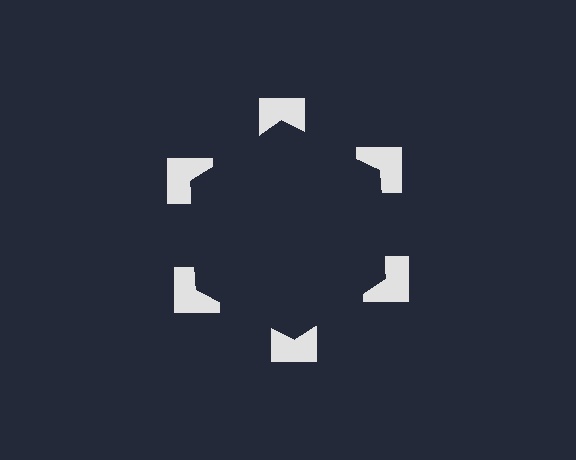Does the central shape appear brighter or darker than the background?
It typically appears slightly darker than the background, even though no actual brightness change is drawn.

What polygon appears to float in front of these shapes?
An illusory hexagon — its edges are inferred from the aligned wedge cuts in the notched squares, not physically drawn.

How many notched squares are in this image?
There are 6 — one at each vertex of the illusory hexagon.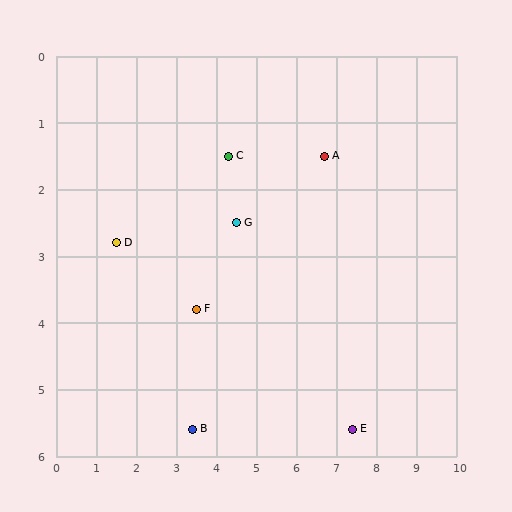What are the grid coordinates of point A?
Point A is at approximately (6.7, 1.5).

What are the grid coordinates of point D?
Point D is at approximately (1.5, 2.8).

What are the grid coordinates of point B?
Point B is at approximately (3.4, 5.6).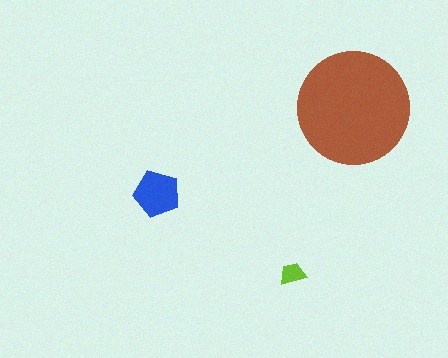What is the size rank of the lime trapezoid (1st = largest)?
3rd.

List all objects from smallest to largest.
The lime trapezoid, the blue pentagon, the brown circle.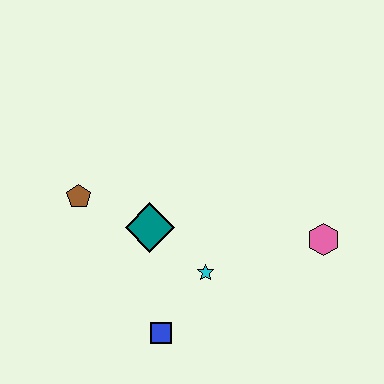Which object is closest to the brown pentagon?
The teal diamond is closest to the brown pentagon.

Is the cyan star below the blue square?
No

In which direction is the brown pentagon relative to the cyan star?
The brown pentagon is to the left of the cyan star.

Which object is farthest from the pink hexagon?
The brown pentagon is farthest from the pink hexagon.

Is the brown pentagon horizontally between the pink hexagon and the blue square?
No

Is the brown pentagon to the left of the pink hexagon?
Yes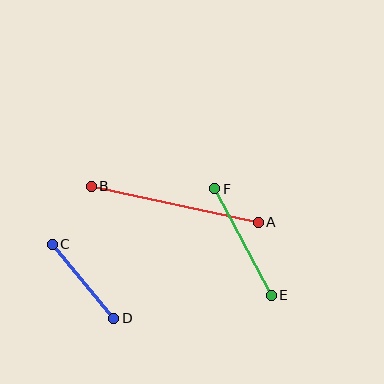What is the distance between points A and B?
The distance is approximately 171 pixels.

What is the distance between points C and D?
The distance is approximately 96 pixels.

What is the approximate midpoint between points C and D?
The midpoint is at approximately (83, 281) pixels.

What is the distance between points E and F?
The distance is approximately 120 pixels.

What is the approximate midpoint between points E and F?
The midpoint is at approximately (243, 242) pixels.